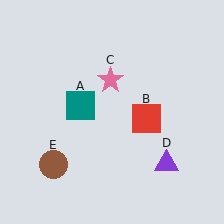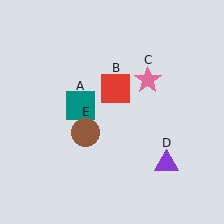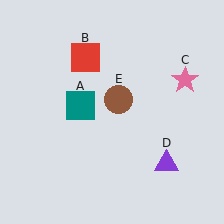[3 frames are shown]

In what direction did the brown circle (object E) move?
The brown circle (object E) moved up and to the right.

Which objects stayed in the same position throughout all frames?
Teal square (object A) and purple triangle (object D) remained stationary.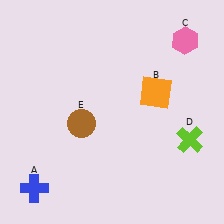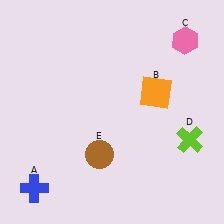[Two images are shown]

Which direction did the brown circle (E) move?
The brown circle (E) moved down.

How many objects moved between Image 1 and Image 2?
1 object moved between the two images.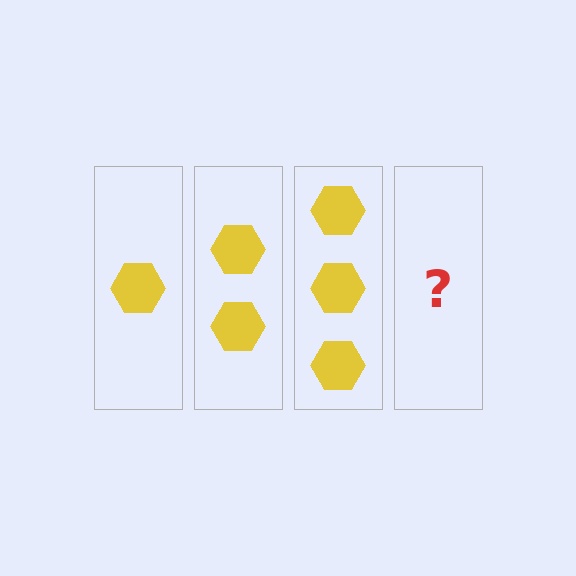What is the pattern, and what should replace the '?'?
The pattern is that each step adds one more hexagon. The '?' should be 4 hexagons.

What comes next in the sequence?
The next element should be 4 hexagons.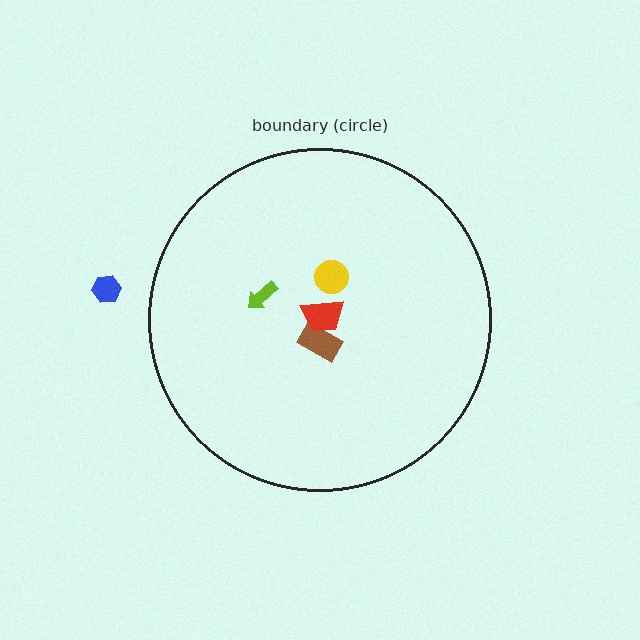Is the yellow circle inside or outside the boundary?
Inside.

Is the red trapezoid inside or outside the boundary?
Inside.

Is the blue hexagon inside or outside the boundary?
Outside.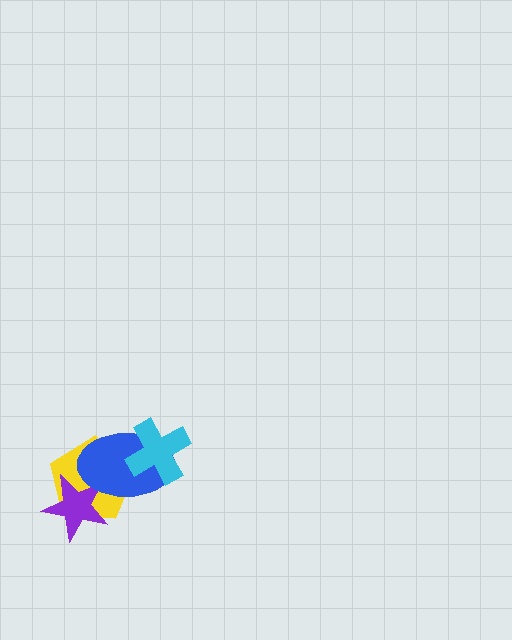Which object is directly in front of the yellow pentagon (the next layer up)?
The purple star is directly in front of the yellow pentagon.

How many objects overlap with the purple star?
2 objects overlap with the purple star.